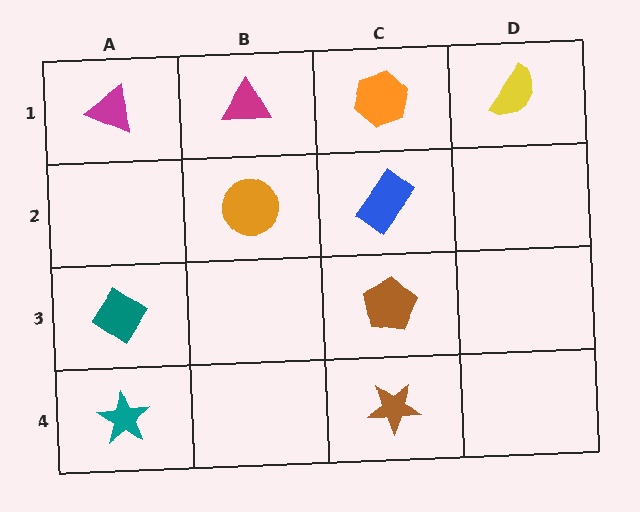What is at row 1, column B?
A magenta triangle.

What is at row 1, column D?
A yellow semicircle.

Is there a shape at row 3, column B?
No, that cell is empty.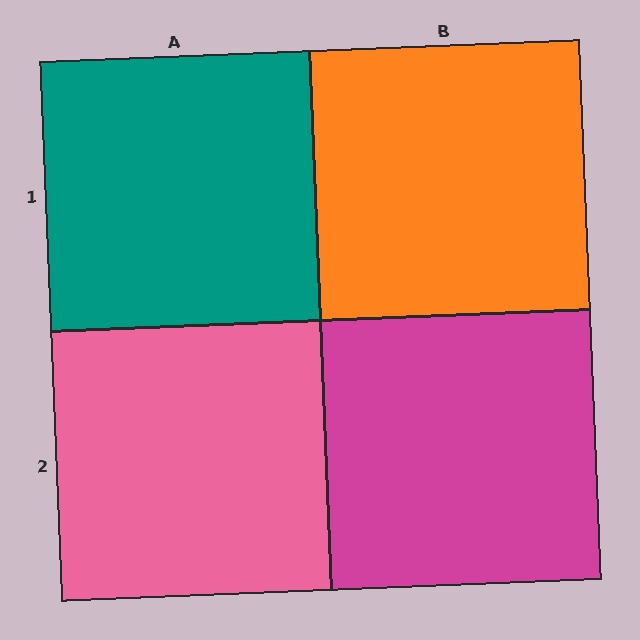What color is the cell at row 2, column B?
Magenta.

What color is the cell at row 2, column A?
Pink.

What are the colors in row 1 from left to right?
Teal, orange.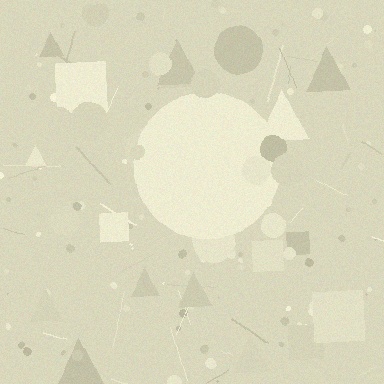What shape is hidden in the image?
A circle is hidden in the image.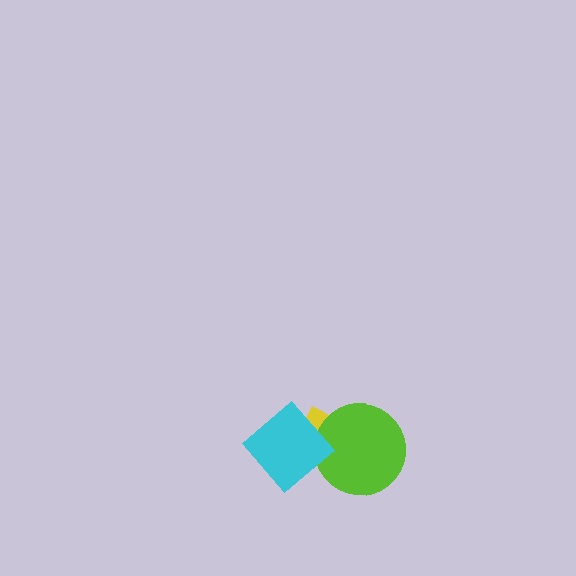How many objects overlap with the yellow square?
2 objects overlap with the yellow square.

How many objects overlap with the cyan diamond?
1 object overlaps with the cyan diamond.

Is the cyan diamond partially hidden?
No, no other shape covers it.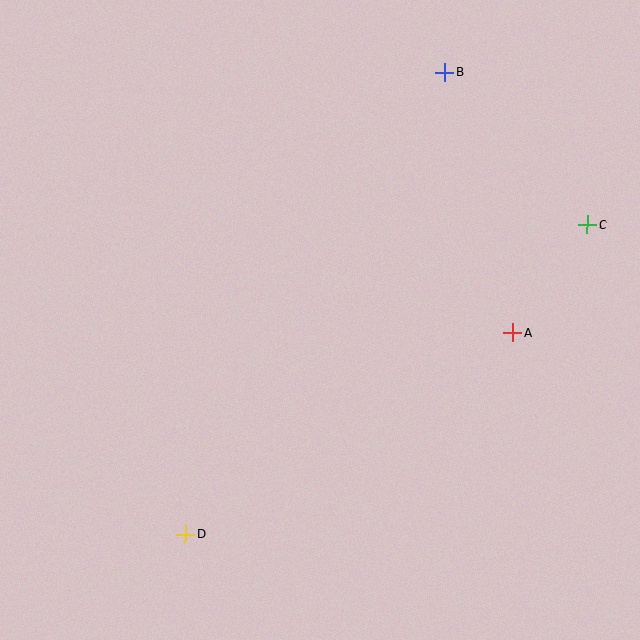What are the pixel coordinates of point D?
Point D is at (185, 534).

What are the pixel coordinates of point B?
Point B is at (445, 72).